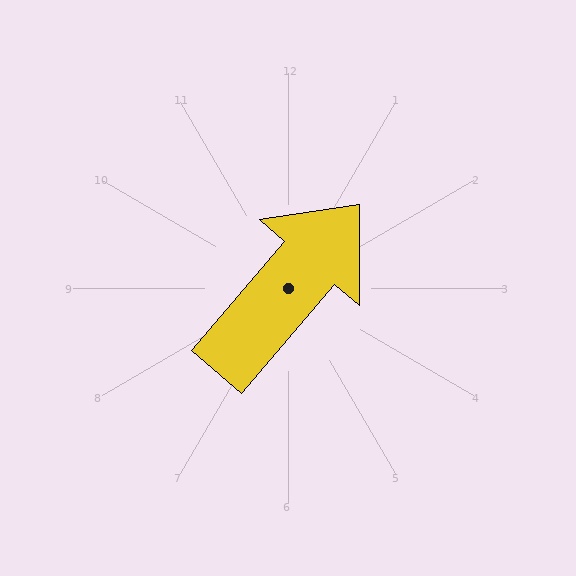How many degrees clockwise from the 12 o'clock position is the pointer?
Approximately 41 degrees.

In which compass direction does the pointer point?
Northeast.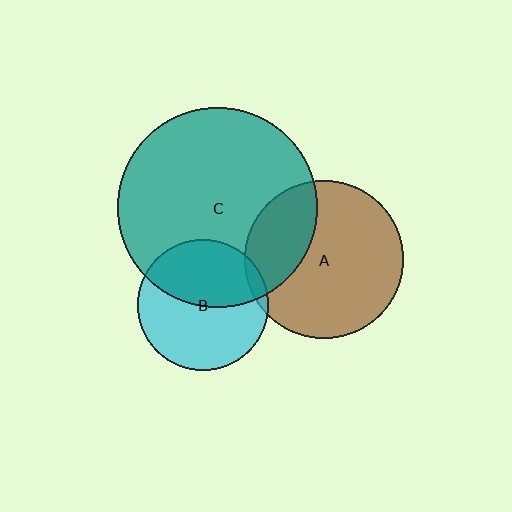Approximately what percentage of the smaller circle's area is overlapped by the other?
Approximately 5%.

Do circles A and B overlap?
Yes.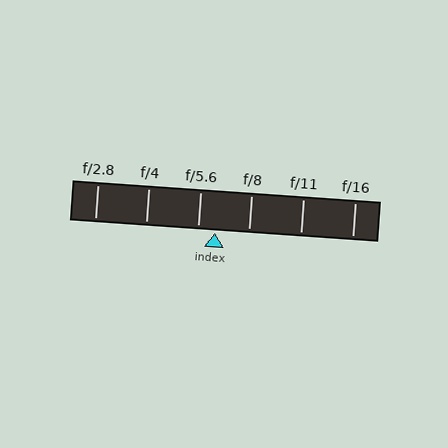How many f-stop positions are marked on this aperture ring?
There are 6 f-stop positions marked.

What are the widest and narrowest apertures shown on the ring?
The widest aperture shown is f/2.8 and the narrowest is f/16.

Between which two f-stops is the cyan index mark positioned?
The index mark is between f/5.6 and f/8.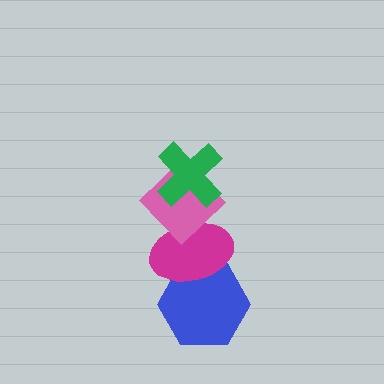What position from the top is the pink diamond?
The pink diamond is 2nd from the top.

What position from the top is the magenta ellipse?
The magenta ellipse is 3rd from the top.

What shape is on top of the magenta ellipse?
The pink diamond is on top of the magenta ellipse.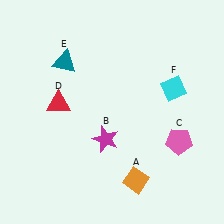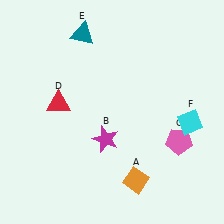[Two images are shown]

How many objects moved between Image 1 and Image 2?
2 objects moved between the two images.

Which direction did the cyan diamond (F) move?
The cyan diamond (F) moved down.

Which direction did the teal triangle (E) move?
The teal triangle (E) moved up.